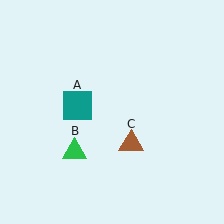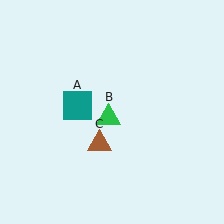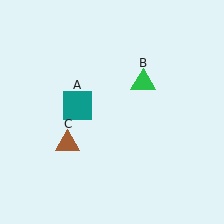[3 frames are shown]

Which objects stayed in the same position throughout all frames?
Teal square (object A) remained stationary.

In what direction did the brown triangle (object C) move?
The brown triangle (object C) moved left.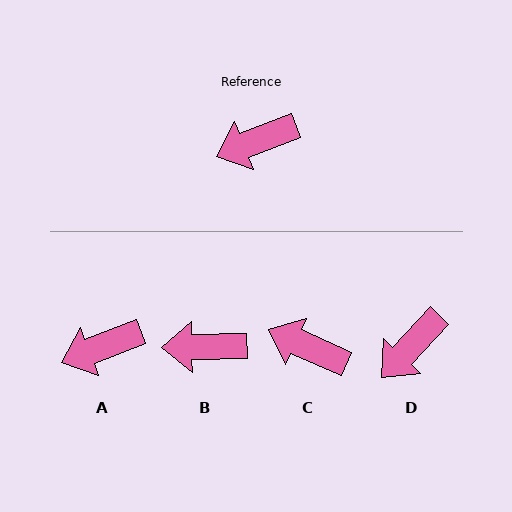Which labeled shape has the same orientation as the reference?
A.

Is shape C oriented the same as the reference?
No, it is off by about 45 degrees.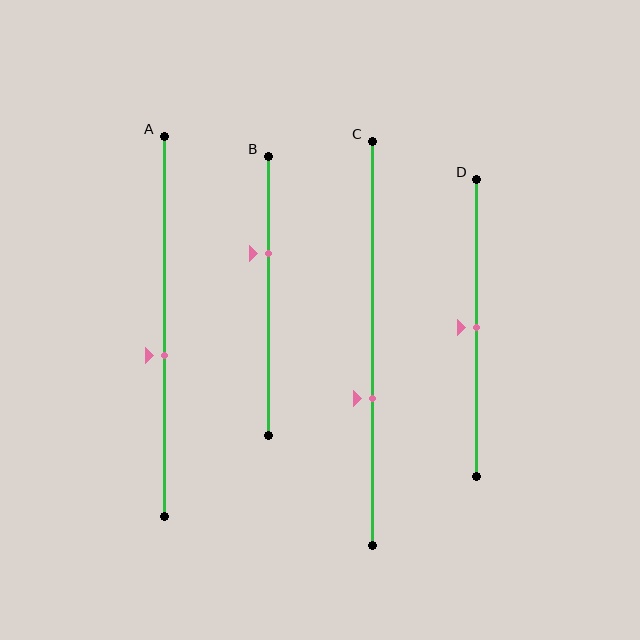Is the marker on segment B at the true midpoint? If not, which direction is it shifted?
No, the marker on segment B is shifted upward by about 15% of the segment length.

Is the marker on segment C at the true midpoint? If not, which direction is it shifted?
No, the marker on segment C is shifted downward by about 14% of the segment length.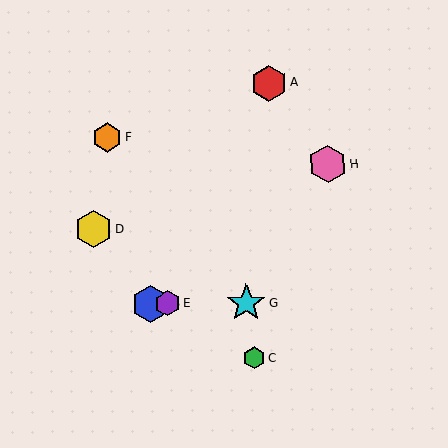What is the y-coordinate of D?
Object D is at y≈229.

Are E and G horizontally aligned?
Yes, both are at y≈304.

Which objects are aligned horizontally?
Objects B, E, G are aligned horizontally.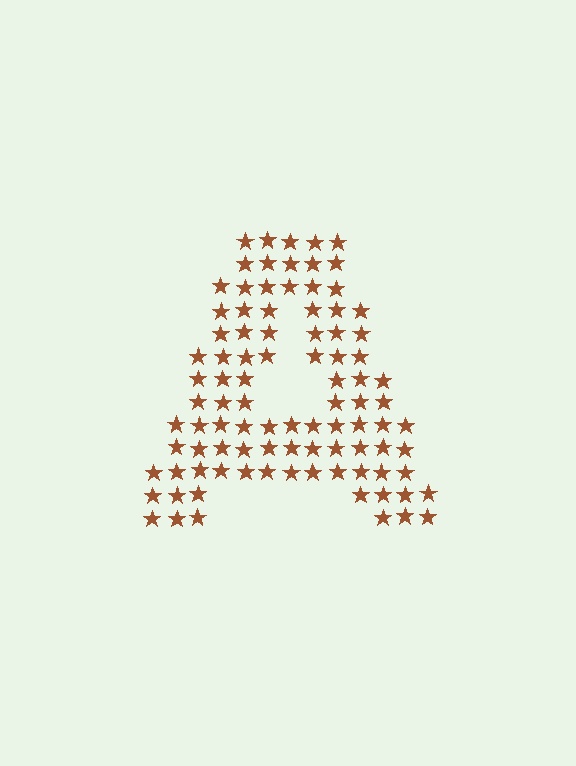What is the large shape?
The large shape is the letter A.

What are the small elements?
The small elements are stars.